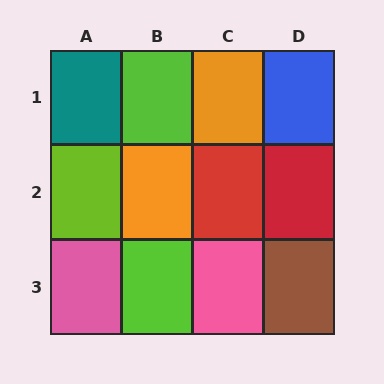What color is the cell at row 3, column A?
Pink.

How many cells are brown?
1 cell is brown.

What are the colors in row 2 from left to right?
Lime, orange, red, red.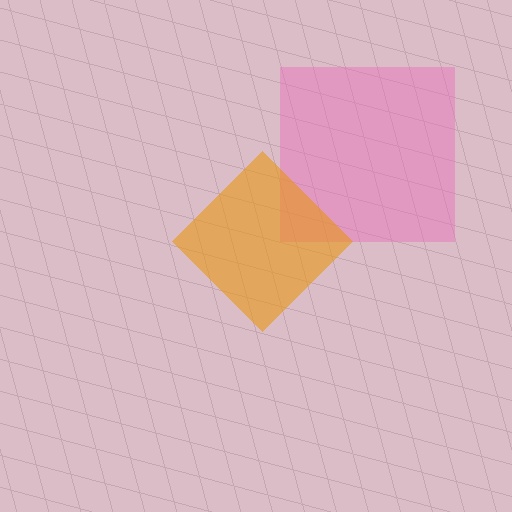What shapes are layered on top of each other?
The layered shapes are: a pink square, an orange diamond.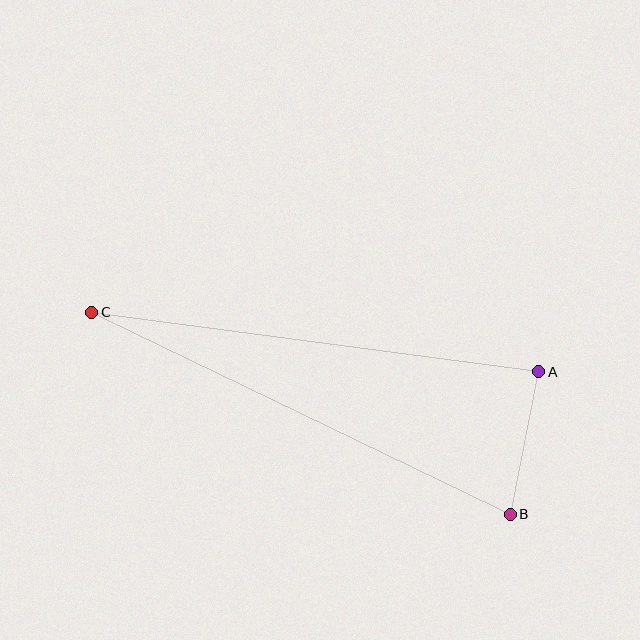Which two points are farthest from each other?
Points B and C are farthest from each other.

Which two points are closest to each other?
Points A and B are closest to each other.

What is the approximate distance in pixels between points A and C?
The distance between A and C is approximately 451 pixels.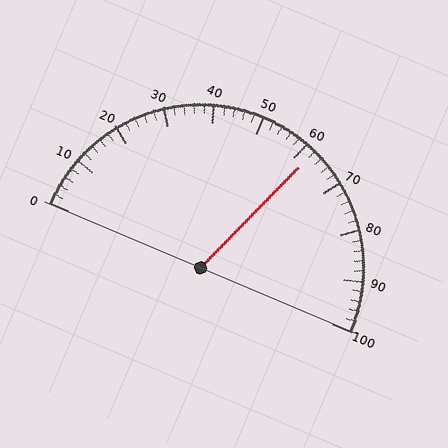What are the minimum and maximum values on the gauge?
The gauge ranges from 0 to 100.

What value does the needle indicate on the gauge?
The needle indicates approximately 62.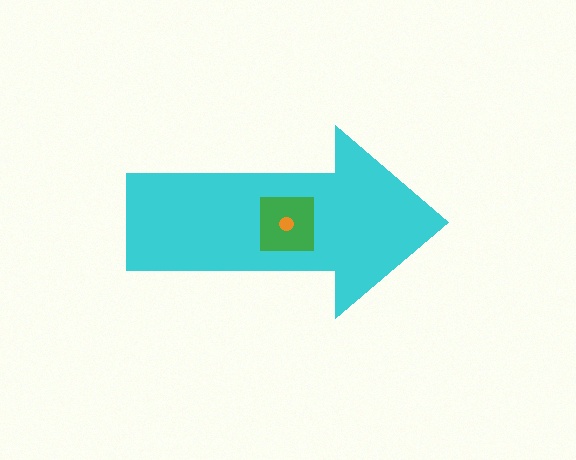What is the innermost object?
The orange circle.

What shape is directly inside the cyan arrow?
The green square.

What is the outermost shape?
The cyan arrow.